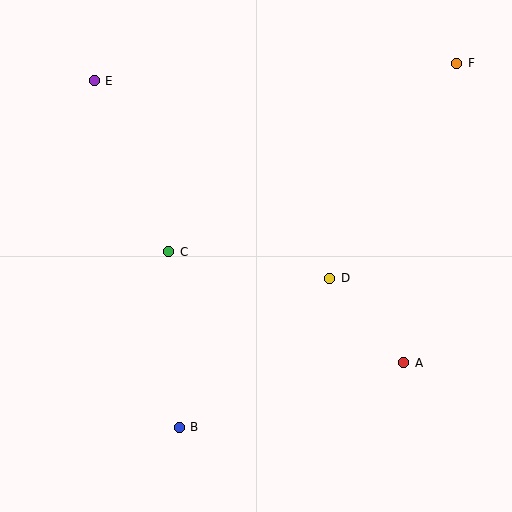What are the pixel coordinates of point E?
Point E is at (94, 81).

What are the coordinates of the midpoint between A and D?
The midpoint between A and D is at (367, 321).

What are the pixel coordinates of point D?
Point D is at (330, 278).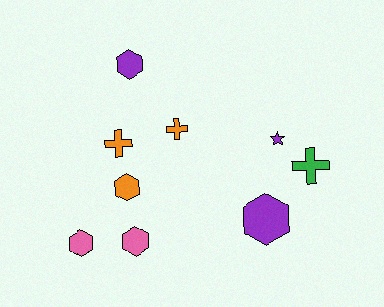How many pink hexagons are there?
There are 2 pink hexagons.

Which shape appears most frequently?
Hexagon, with 5 objects.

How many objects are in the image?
There are 9 objects.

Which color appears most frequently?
Orange, with 3 objects.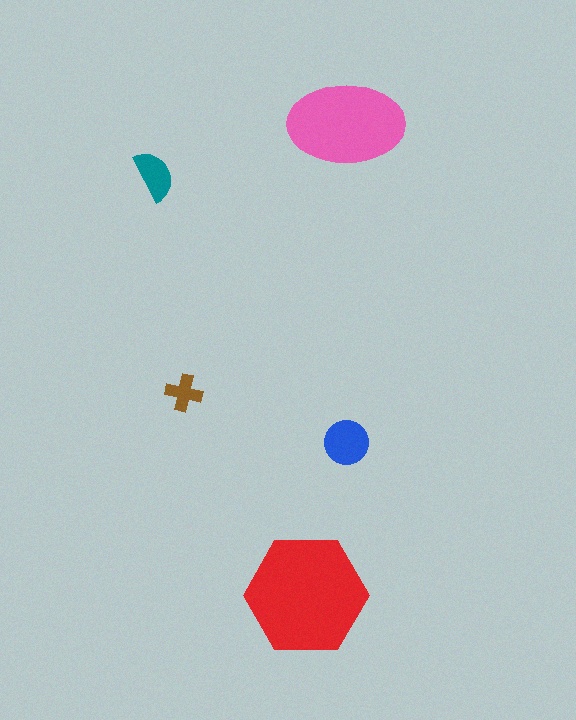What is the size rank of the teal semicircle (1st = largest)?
4th.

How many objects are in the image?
There are 5 objects in the image.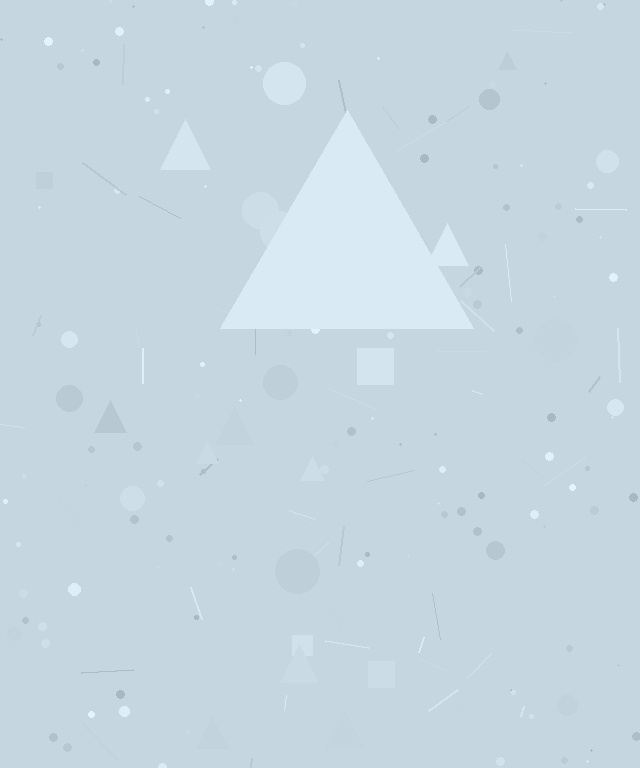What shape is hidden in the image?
A triangle is hidden in the image.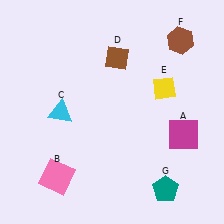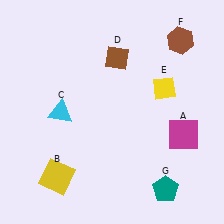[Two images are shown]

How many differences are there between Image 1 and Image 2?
There is 1 difference between the two images.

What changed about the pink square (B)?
In Image 1, B is pink. In Image 2, it changed to yellow.